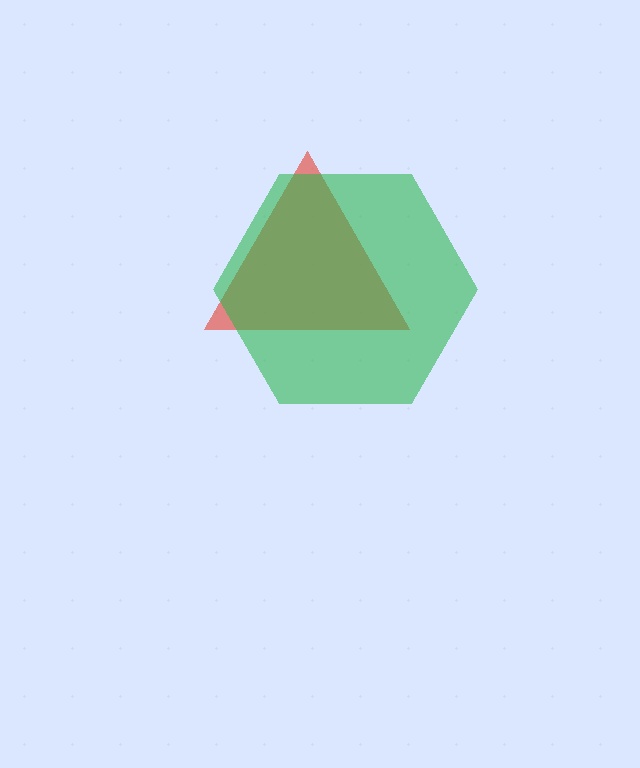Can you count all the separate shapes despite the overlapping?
Yes, there are 2 separate shapes.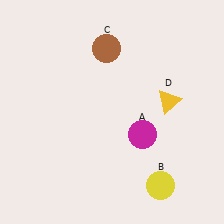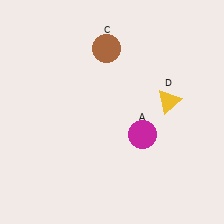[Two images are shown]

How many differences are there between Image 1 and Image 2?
There is 1 difference between the two images.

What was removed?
The yellow circle (B) was removed in Image 2.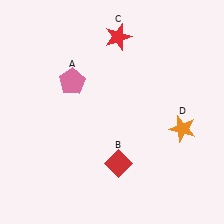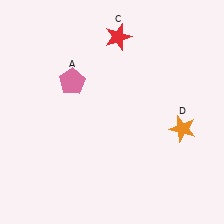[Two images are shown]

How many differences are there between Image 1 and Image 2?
There is 1 difference between the two images.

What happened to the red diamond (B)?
The red diamond (B) was removed in Image 2. It was in the bottom-right area of Image 1.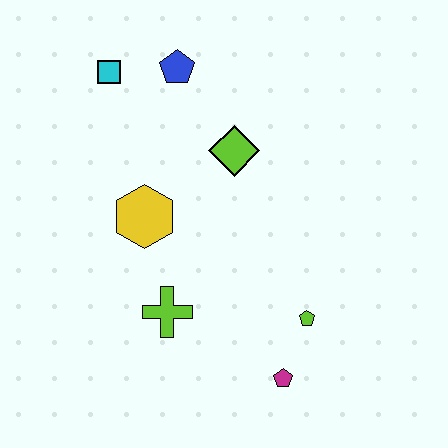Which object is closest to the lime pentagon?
The magenta pentagon is closest to the lime pentagon.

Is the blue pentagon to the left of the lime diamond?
Yes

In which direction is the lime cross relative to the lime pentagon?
The lime cross is to the left of the lime pentagon.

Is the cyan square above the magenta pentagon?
Yes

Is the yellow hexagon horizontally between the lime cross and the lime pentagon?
No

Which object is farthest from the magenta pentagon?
The cyan square is farthest from the magenta pentagon.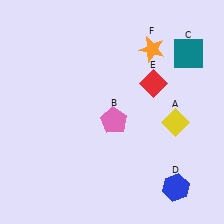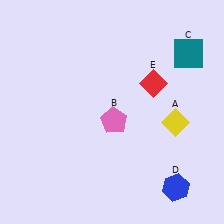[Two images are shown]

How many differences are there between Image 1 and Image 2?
There is 1 difference between the two images.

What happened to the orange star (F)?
The orange star (F) was removed in Image 2. It was in the top-right area of Image 1.